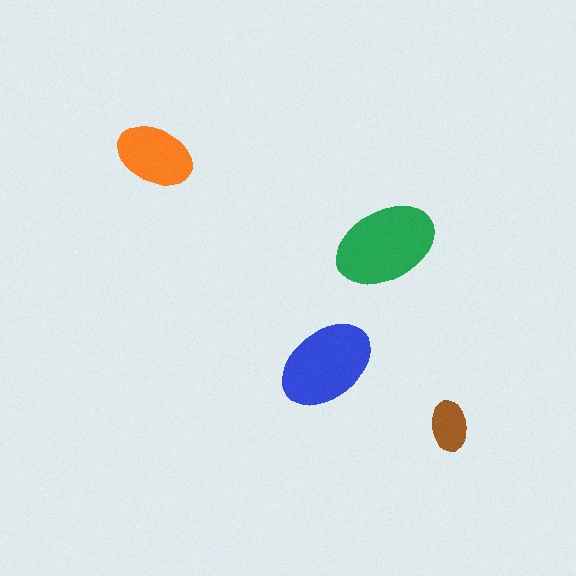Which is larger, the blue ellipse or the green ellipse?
The green one.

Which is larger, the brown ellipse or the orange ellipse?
The orange one.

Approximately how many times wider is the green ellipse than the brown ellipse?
About 2 times wider.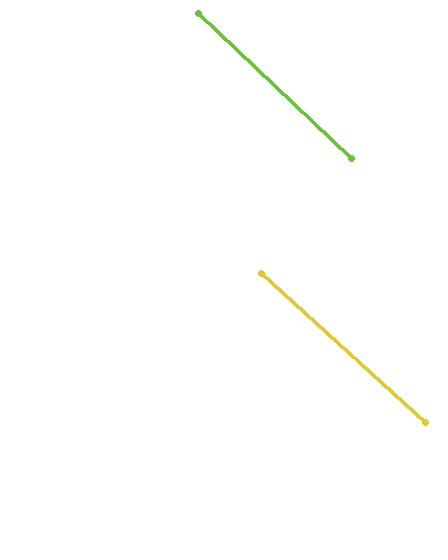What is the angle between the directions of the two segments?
Approximately 1 degree.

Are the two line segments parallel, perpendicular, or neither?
Parallel — their directions differ by only 1.1°.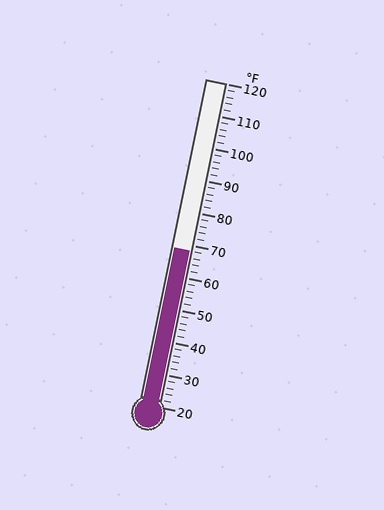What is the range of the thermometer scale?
The thermometer scale ranges from 20°F to 120°F.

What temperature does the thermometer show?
The thermometer shows approximately 68°F.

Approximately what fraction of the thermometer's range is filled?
The thermometer is filled to approximately 50% of its range.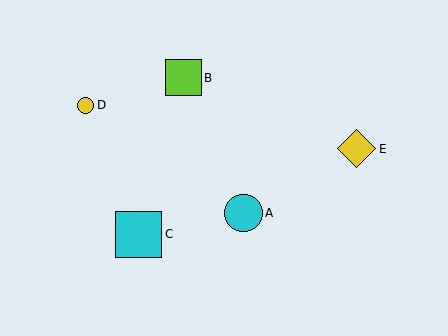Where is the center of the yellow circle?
The center of the yellow circle is at (86, 105).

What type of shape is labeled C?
Shape C is a cyan square.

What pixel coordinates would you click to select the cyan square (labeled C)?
Click at (139, 234) to select the cyan square C.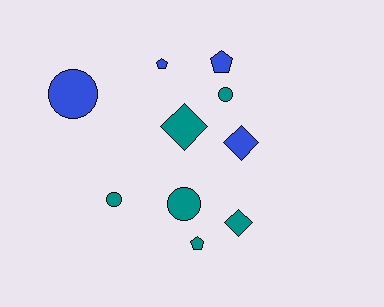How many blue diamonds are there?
There is 1 blue diamond.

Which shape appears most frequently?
Circle, with 4 objects.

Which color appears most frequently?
Teal, with 6 objects.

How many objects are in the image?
There are 10 objects.